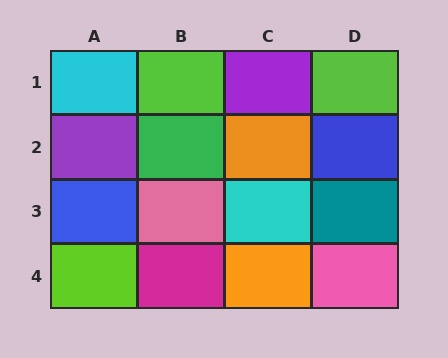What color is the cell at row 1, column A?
Cyan.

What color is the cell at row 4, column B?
Magenta.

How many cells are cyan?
2 cells are cyan.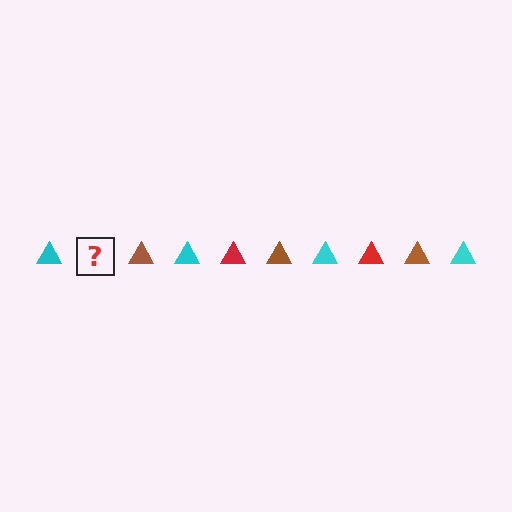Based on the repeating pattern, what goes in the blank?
The blank should be a red triangle.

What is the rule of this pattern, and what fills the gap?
The rule is that the pattern cycles through cyan, red, brown triangles. The gap should be filled with a red triangle.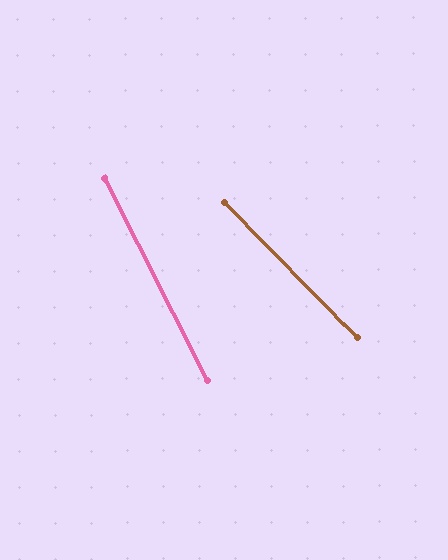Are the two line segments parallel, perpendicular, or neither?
Neither parallel nor perpendicular — they differ by about 17°.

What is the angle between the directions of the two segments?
Approximately 17 degrees.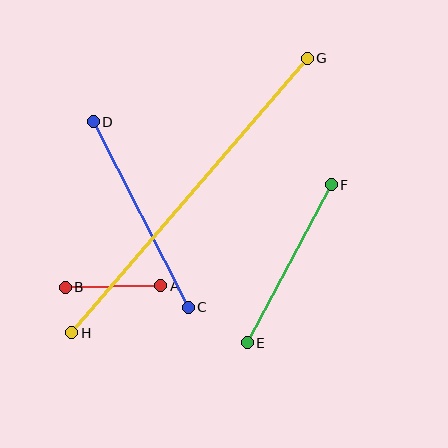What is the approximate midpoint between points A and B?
The midpoint is at approximately (113, 286) pixels.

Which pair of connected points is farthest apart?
Points G and H are farthest apart.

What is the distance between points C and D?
The distance is approximately 208 pixels.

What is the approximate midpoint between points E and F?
The midpoint is at approximately (289, 264) pixels.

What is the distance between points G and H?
The distance is approximately 362 pixels.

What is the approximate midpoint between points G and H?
The midpoint is at approximately (190, 195) pixels.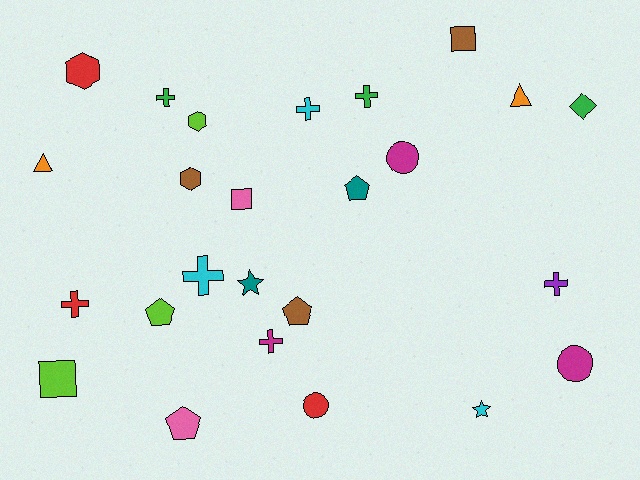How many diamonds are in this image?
There is 1 diamond.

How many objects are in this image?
There are 25 objects.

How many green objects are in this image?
There are 3 green objects.